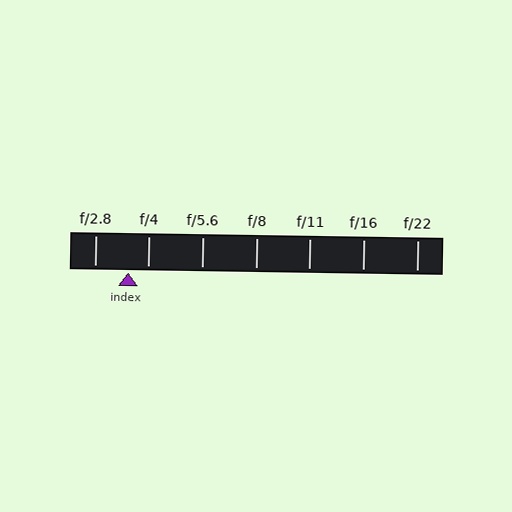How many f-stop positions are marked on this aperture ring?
There are 7 f-stop positions marked.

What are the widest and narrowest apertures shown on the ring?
The widest aperture shown is f/2.8 and the narrowest is f/22.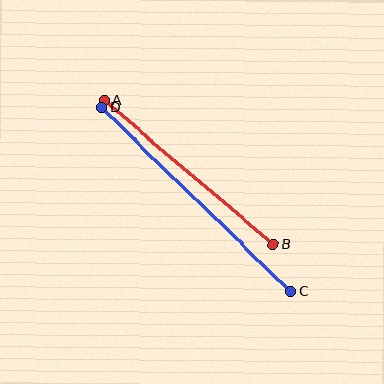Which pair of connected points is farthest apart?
Points C and D are farthest apart.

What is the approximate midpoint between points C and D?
The midpoint is at approximately (196, 199) pixels.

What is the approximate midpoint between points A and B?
The midpoint is at approximately (189, 172) pixels.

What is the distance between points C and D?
The distance is approximately 264 pixels.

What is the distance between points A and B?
The distance is approximately 222 pixels.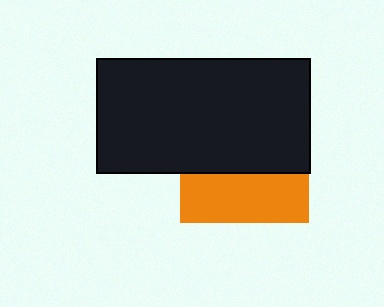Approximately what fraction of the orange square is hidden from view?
Roughly 62% of the orange square is hidden behind the black rectangle.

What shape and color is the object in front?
The object in front is a black rectangle.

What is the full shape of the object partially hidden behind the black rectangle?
The partially hidden object is an orange square.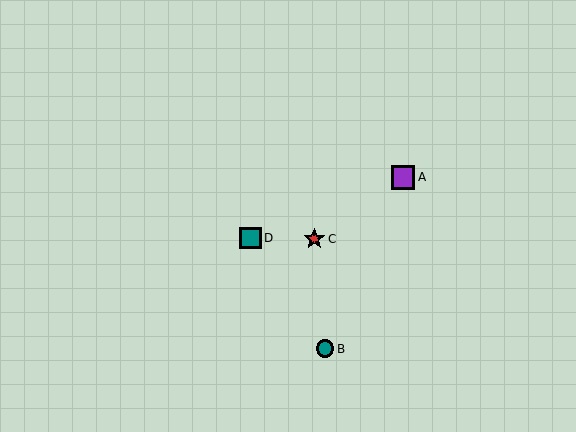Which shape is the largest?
The purple square (labeled A) is the largest.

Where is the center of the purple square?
The center of the purple square is at (403, 177).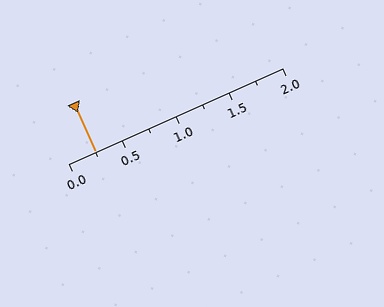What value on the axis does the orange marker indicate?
The marker indicates approximately 0.25.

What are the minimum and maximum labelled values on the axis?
The axis runs from 0.0 to 2.0.